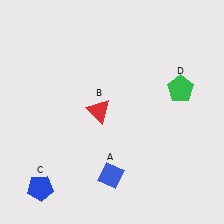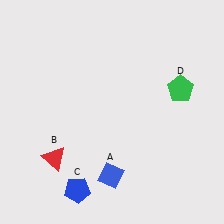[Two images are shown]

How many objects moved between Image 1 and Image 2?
2 objects moved between the two images.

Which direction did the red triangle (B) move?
The red triangle (B) moved down.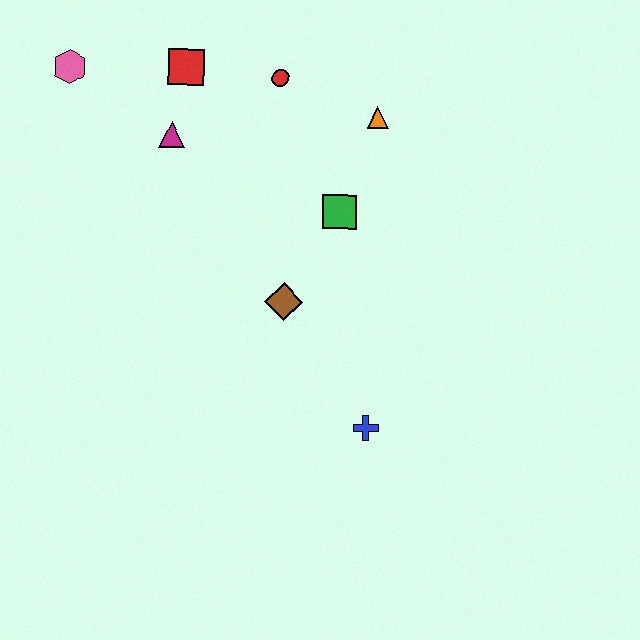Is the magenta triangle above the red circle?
No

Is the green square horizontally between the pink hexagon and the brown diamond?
No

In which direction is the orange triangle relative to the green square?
The orange triangle is above the green square.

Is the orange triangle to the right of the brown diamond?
Yes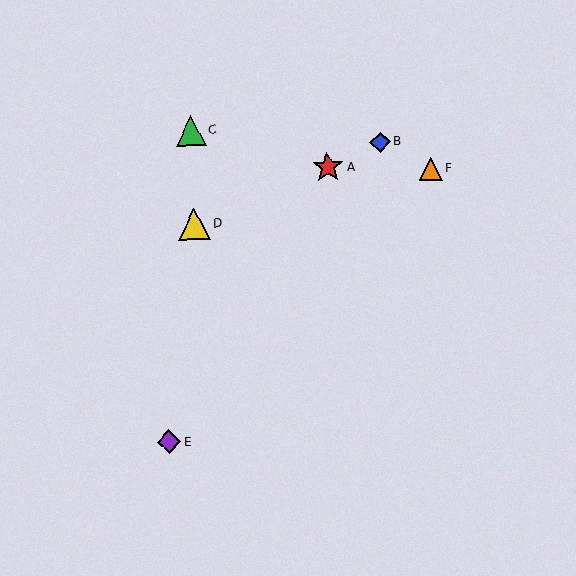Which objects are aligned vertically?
Objects C, D are aligned vertically.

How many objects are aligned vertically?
2 objects (C, D) are aligned vertically.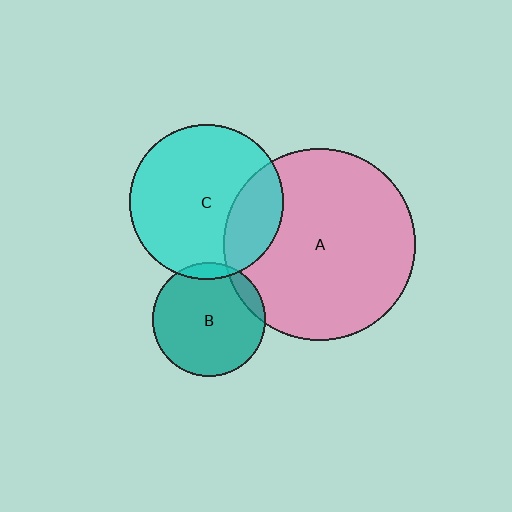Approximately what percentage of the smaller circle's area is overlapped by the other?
Approximately 5%.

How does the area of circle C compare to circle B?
Approximately 1.9 times.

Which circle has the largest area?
Circle A (pink).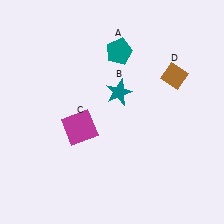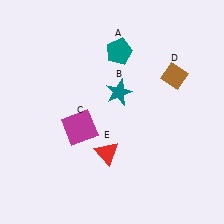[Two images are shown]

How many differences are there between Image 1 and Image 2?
There is 1 difference between the two images.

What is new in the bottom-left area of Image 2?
A red triangle (E) was added in the bottom-left area of Image 2.